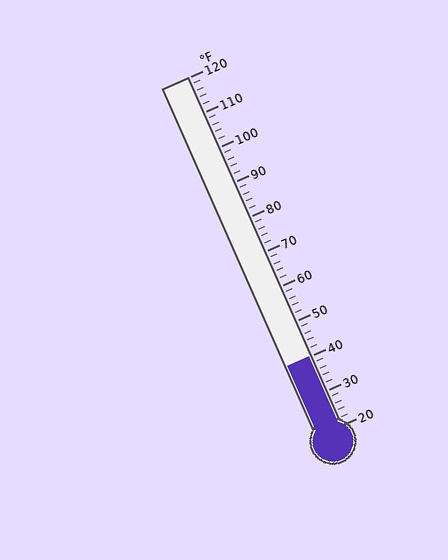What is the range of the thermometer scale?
The thermometer scale ranges from 20°F to 120°F.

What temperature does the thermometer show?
The thermometer shows approximately 40°F.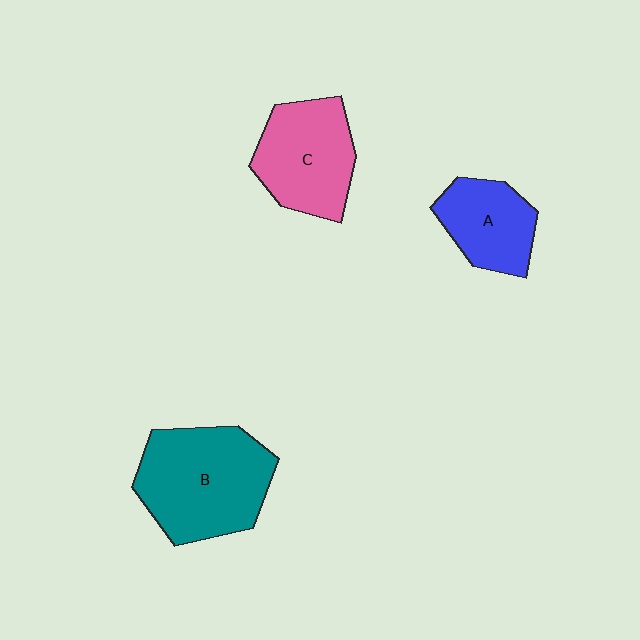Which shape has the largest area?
Shape B (teal).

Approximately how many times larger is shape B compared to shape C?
Approximately 1.3 times.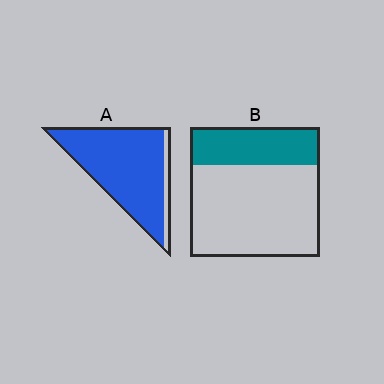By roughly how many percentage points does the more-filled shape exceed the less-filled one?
By roughly 60 percentage points (A over B).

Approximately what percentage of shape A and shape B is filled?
A is approximately 90% and B is approximately 30%.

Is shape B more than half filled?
No.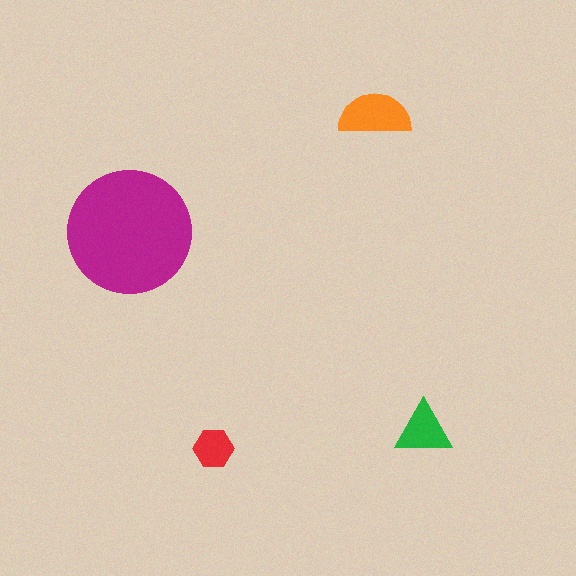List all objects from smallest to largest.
The red hexagon, the green triangle, the orange semicircle, the magenta circle.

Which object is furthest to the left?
The magenta circle is leftmost.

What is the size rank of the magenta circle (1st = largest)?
1st.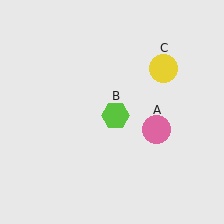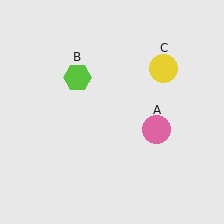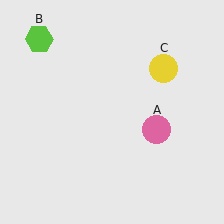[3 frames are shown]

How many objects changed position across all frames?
1 object changed position: lime hexagon (object B).